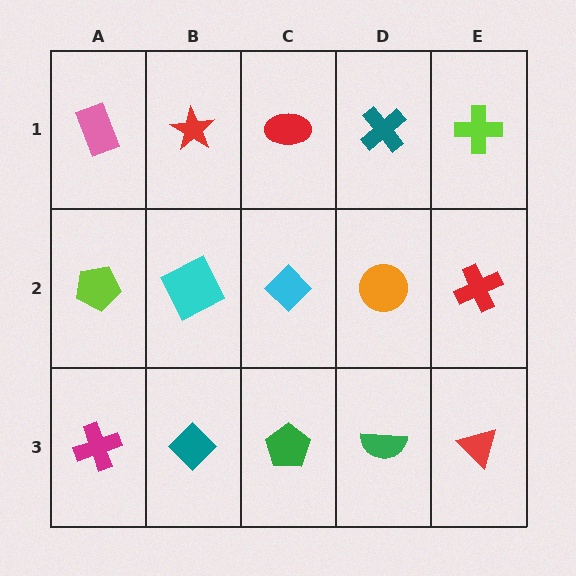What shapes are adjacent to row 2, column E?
A lime cross (row 1, column E), a red triangle (row 3, column E), an orange circle (row 2, column D).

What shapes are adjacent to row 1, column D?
An orange circle (row 2, column D), a red ellipse (row 1, column C), a lime cross (row 1, column E).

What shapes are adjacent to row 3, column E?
A red cross (row 2, column E), a green semicircle (row 3, column D).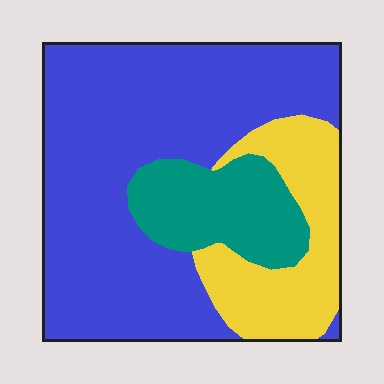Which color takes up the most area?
Blue, at roughly 60%.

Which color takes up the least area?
Teal, at roughly 15%.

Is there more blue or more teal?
Blue.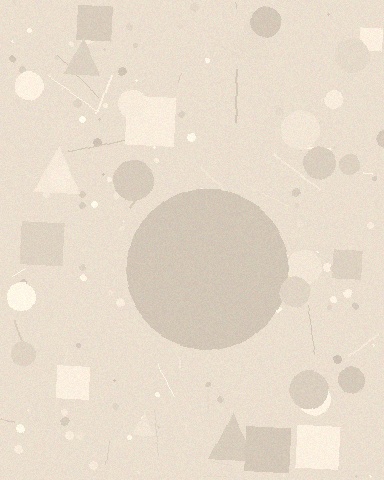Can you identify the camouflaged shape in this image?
The camouflaged shape is a circle.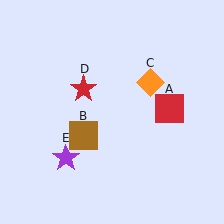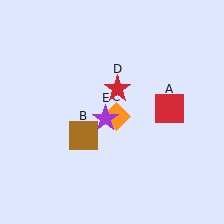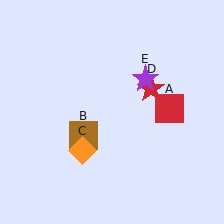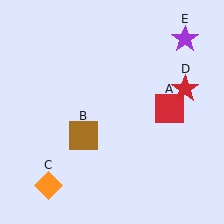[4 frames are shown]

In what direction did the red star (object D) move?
The red star (object D) moved right.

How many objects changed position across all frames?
3 objects changed position: orange diamond (object C), red star (object D), purple star (object E).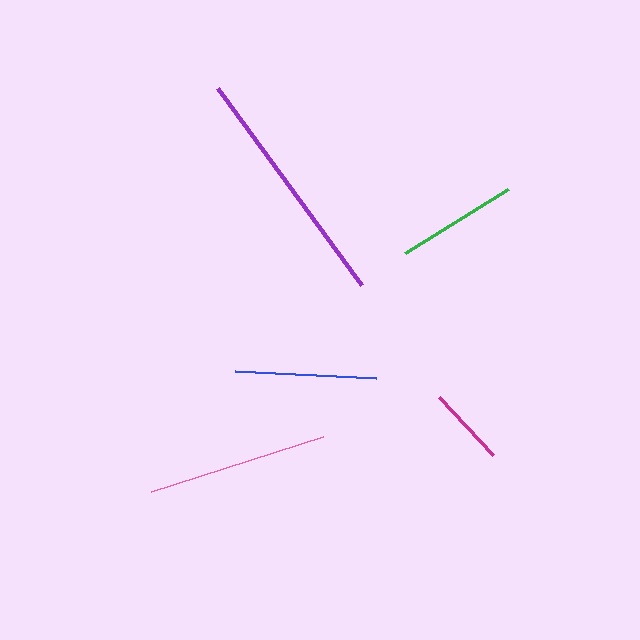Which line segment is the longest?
The purple line is the longest at approximately 244 pixels.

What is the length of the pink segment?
The pink segment is approximately 180 pixels long.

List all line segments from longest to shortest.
From longest to shortest: purple, pink, blue, green, magenta.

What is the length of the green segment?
The green segment is approximately 121 pixels long.